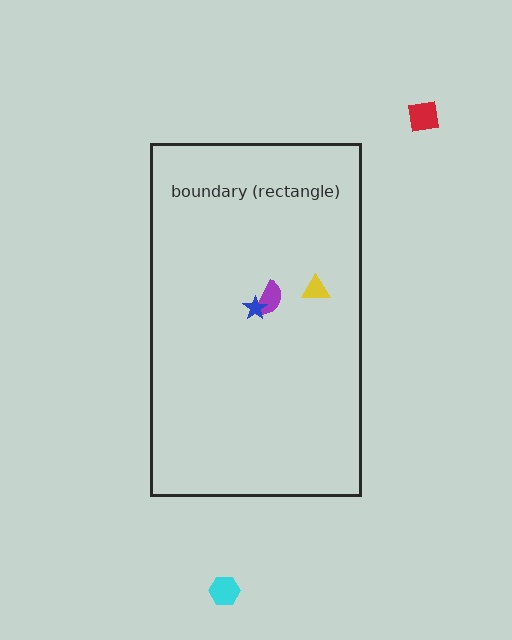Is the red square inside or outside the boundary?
Outside.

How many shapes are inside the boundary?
3 inside, 2 outside.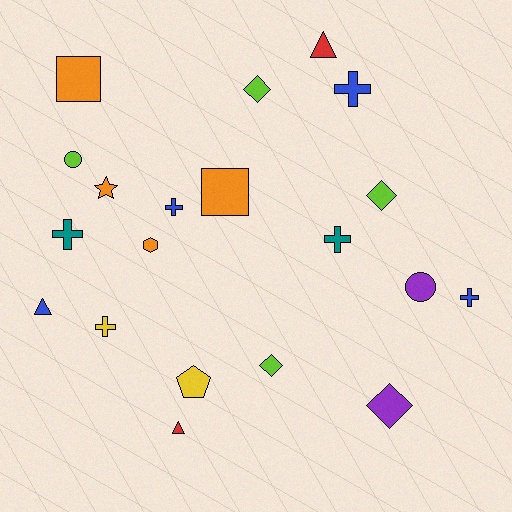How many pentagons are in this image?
There is 1 pentagon.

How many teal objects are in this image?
There are 2 teal objects.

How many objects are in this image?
There are 20 objects.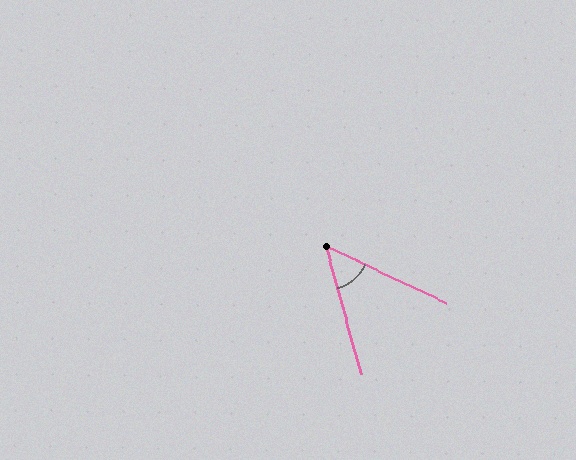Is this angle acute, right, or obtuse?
It is acute.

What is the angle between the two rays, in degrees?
Approximately 50 degrees.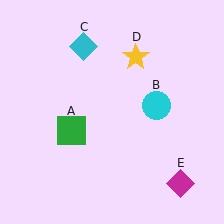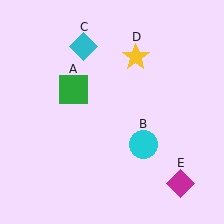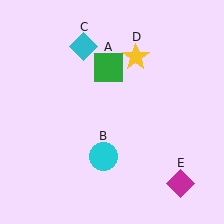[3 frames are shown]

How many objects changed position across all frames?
2 objects changed position: green square (object A), cyan circle (object B).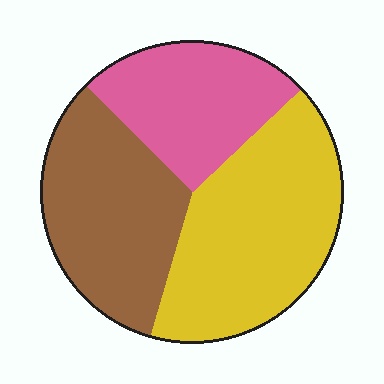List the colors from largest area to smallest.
From largest to smallest: yellow, brown, pink.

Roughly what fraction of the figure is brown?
Brown covers about 35% of the figure.